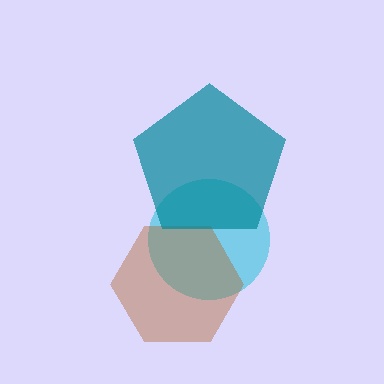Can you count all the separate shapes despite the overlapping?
Yes, there are 3 separate shapes.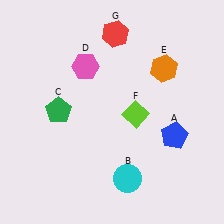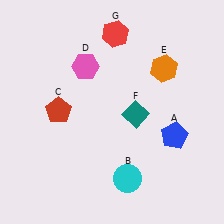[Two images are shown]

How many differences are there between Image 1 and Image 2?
There are 2 differences between the two images.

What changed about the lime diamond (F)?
In Image 1, F is lime. In Image 2, it changed to teal.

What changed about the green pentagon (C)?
In Image 1, C is green. In Image 2, it changed to red.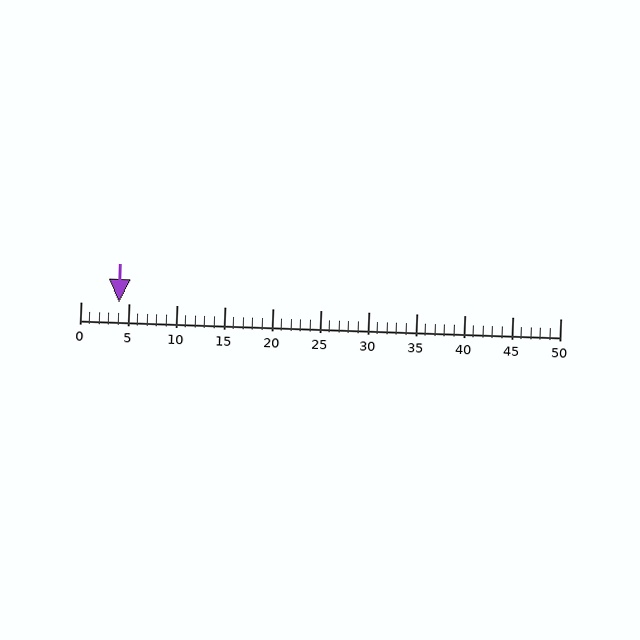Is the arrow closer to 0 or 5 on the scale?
The arrow is closer to 5.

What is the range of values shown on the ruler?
The ruler shows values from 0 to 50.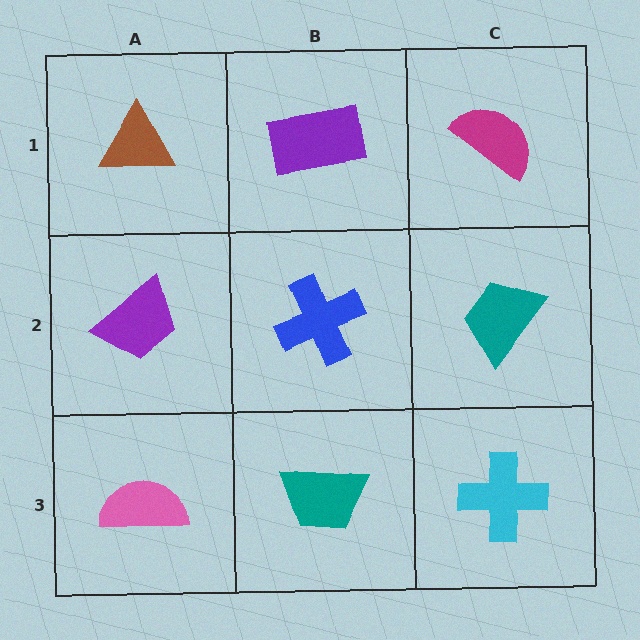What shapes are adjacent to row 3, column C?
A teal trapezoid (row 2, column C), a teal trapezoid (row 3, column B).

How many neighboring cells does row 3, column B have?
3.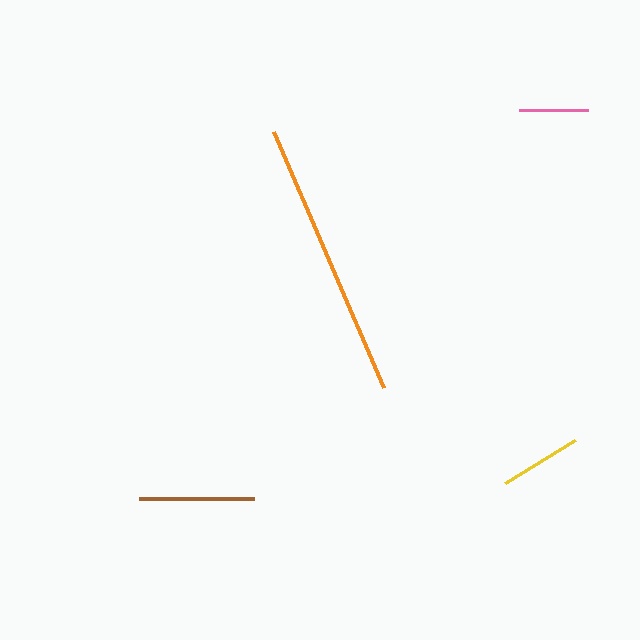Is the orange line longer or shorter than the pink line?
The orange line is longer than the pink line.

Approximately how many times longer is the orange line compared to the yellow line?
The orange line is approximately 3.4 times the length of the yellow line.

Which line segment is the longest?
The orange line is the longest at approximately 279 pixels.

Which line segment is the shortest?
The pink line is the shortest at approximately 69 pixels.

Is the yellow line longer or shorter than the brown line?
The brown line is longer than the yellow line.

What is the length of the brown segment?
The brown segment is approximately 115 pixels long.